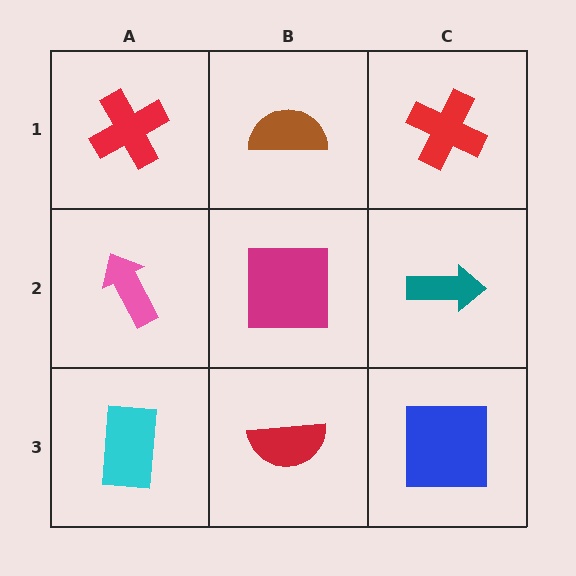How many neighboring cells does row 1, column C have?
2.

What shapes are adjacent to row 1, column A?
A pink arrow (row 2, column A), a brown semicircle (row 1, column B).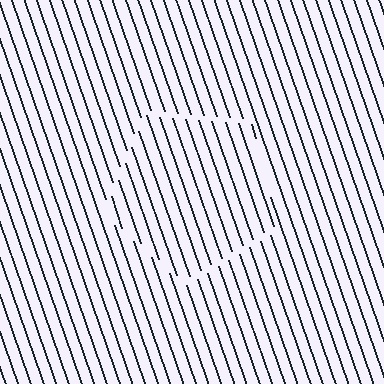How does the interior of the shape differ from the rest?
The interior of the shape contains the same grating, shifted by half a period — the contour is defined by the phase discontinuity where line-ends from the inner and outer gratings abut.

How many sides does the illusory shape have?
5 sides — the line-ends trace a pentagon.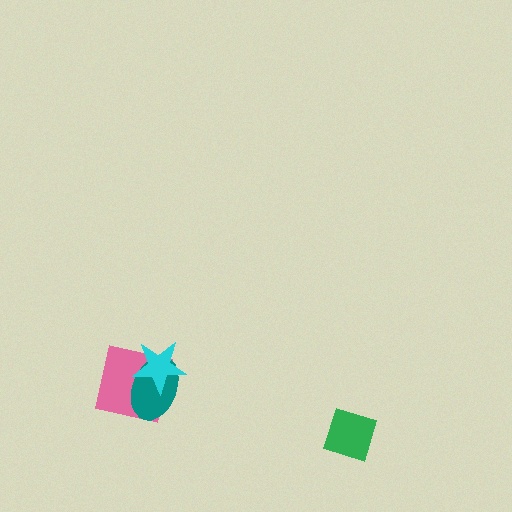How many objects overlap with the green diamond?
0 objects overlap with the green diamond.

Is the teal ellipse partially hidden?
Yes, it is partially covered by another shape.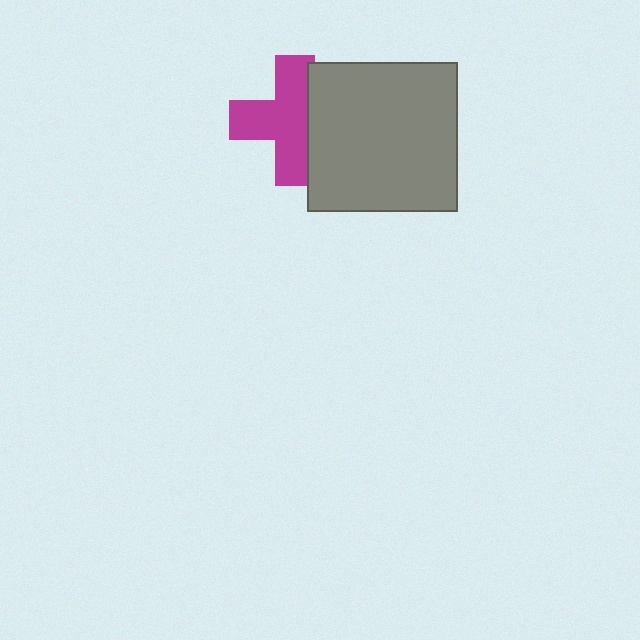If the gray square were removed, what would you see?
You would see the complete magenta cross.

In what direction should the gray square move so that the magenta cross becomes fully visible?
The gray square should move right. That is the shortest direction to clear the overlap and leave the magenta cross fully visible.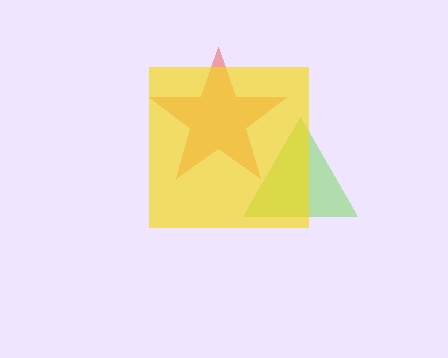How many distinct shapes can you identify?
There are 3 distinct shapes: a red star, a lime triangle, a yellow square.